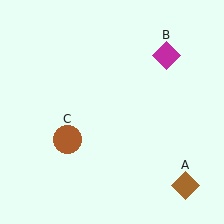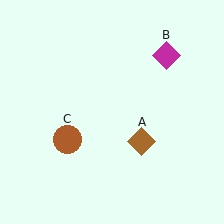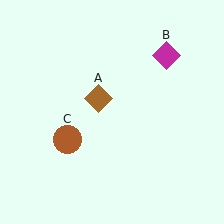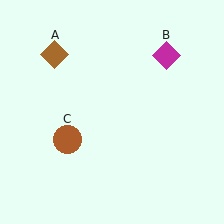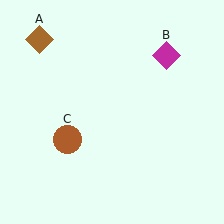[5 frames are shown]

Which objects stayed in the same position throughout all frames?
Magenta diamond (object B) and brown circle (object C) remained stationary.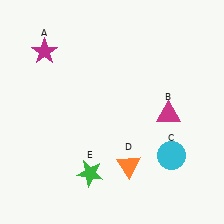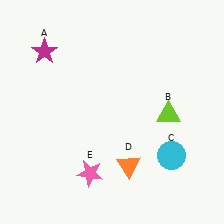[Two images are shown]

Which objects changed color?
B changed from magenta to lime. E changed from green to pink.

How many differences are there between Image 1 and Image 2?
There are 2 differences between the two images.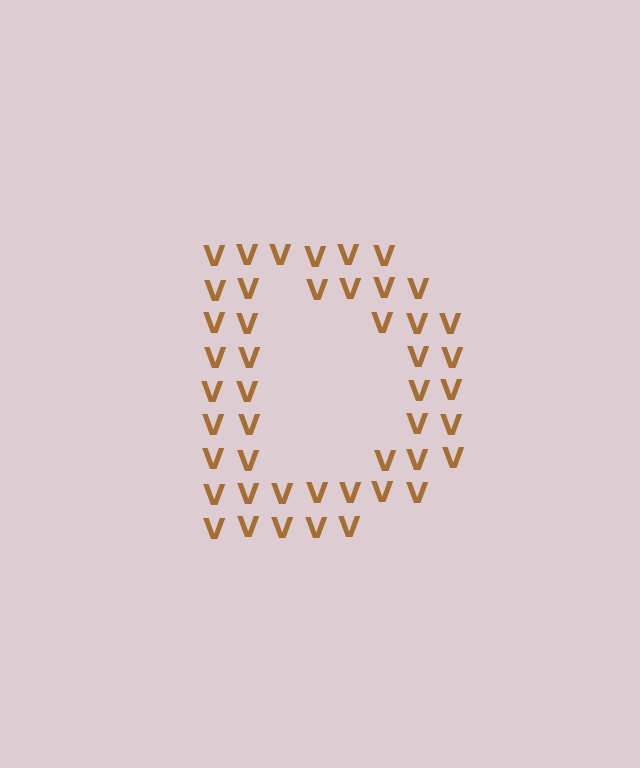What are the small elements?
The small elements are letter V's.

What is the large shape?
The large shape is the letter D.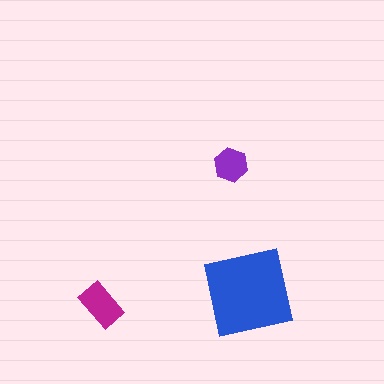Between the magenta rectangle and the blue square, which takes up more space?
The blue square.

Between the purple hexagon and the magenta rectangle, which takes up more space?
The magenta rectangle.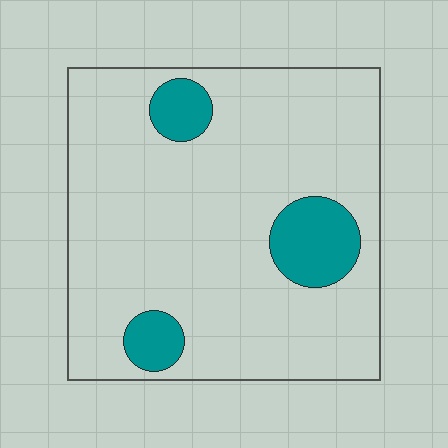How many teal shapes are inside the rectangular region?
3.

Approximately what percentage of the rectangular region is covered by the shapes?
Approximately 15%.